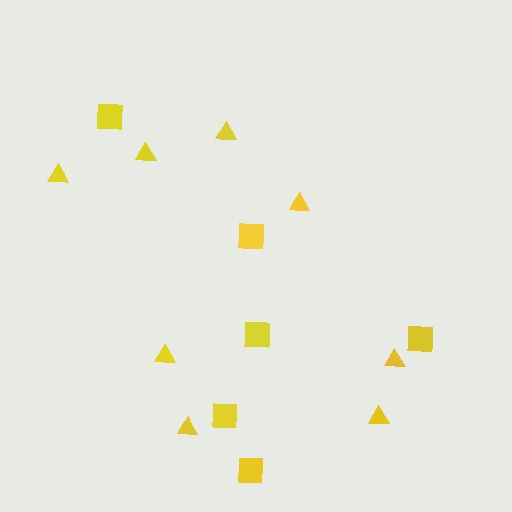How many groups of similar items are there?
There are 2 groups: one group of squares (6) and one group of triangles (8).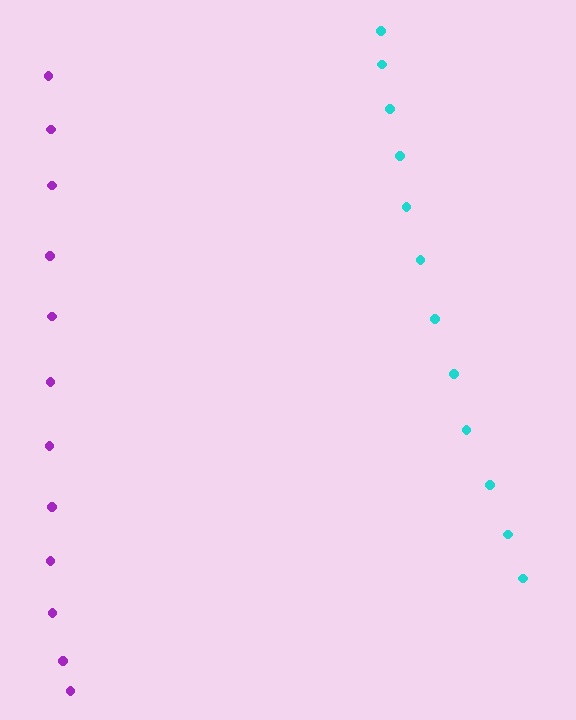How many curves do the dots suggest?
There are 2 distinct paths.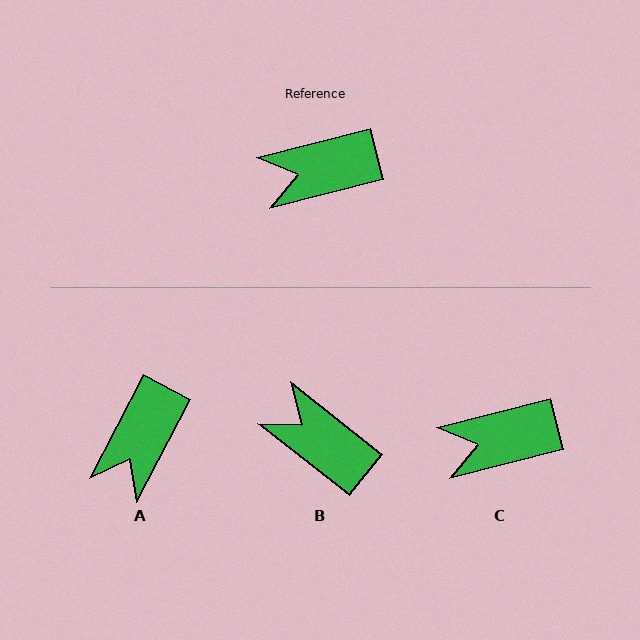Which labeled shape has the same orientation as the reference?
C.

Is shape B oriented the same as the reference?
No, it is off by about 53 degrees.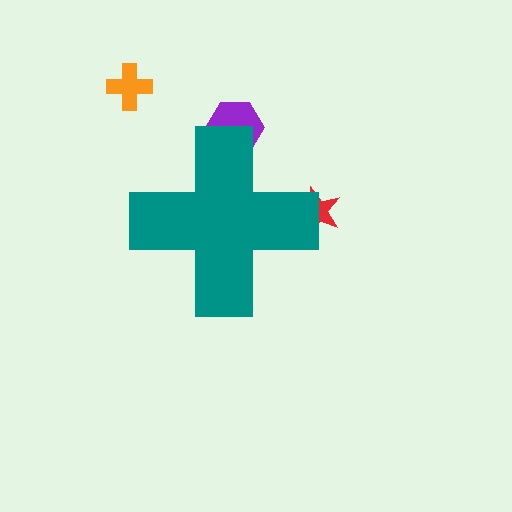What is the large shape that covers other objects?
A teal cross.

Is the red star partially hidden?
Yes, the red star is partially hidden behind the teal cross.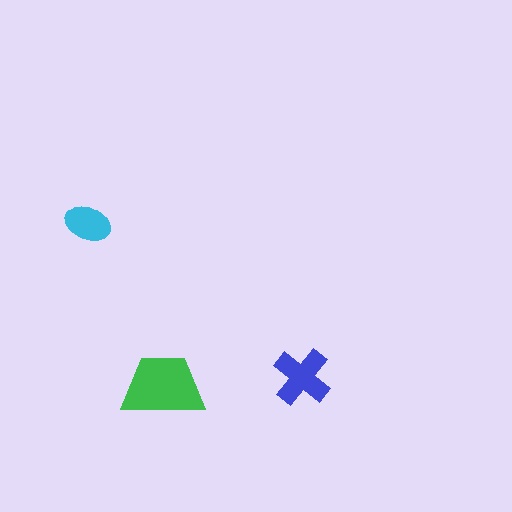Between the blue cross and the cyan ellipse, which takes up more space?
The blue cross.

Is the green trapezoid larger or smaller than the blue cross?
Larger.